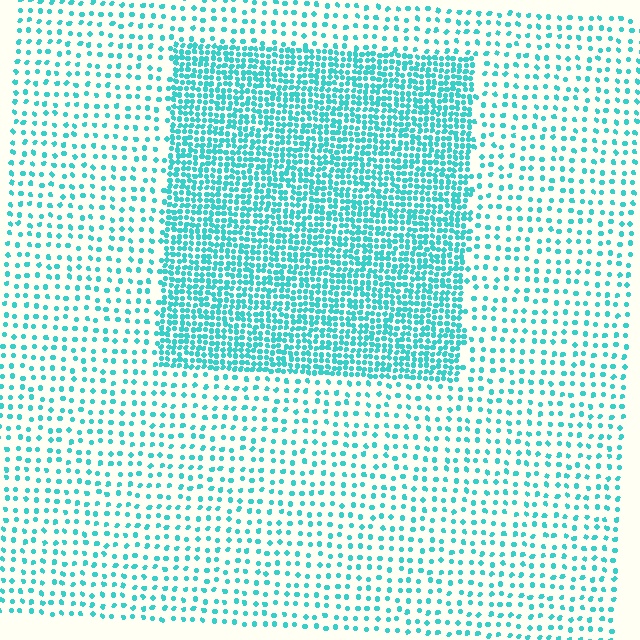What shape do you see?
I see a rectangle.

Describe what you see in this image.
The image contains small cyan elements arranged at two different densities. A rectangle-shaped region is visible where the elements are more densely packed than the surrounding area.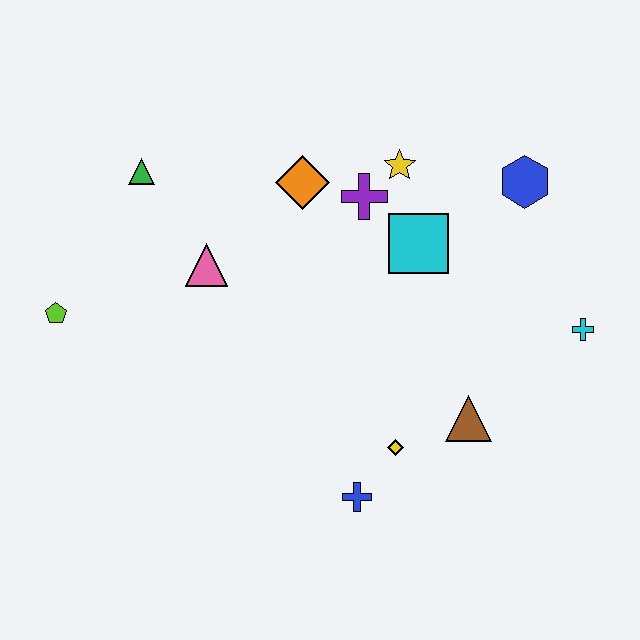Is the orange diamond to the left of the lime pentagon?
No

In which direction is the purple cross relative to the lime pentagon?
The purple cross is to the right of the lime pentagon.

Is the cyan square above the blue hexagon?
No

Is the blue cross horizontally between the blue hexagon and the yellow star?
No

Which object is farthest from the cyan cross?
The lime pentagon is farthest from the cyan cross.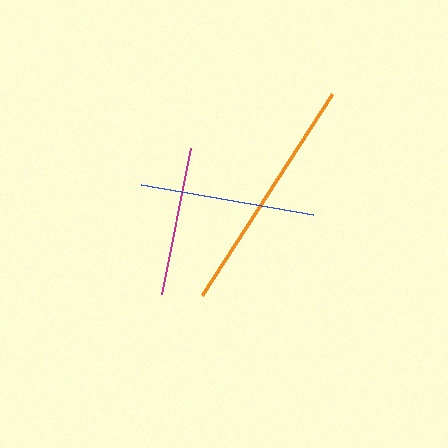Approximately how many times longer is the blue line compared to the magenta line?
The blue line is approximately 1.2 times the length of the magenta line.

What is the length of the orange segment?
The orange segment is approximately 240 pixels long.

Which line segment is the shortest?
The magenta line is the shortest at approximately 149 pixels.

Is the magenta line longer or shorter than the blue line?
The blue line is longer than the magenta line.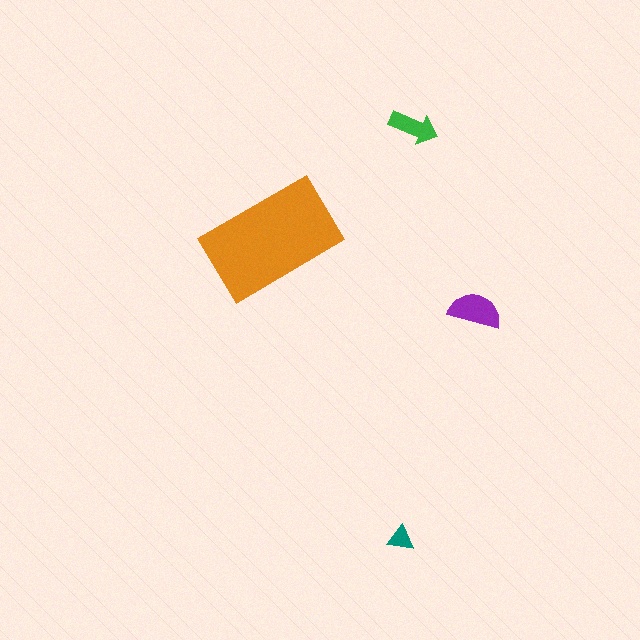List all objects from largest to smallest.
The orange rectangle, the purple semicircle, the green arrow, the teal triangle.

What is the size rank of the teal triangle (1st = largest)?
4th.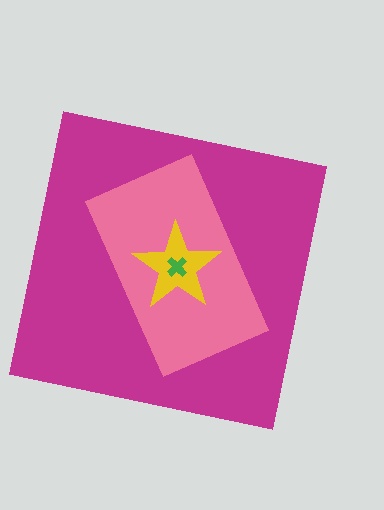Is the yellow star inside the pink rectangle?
Yes.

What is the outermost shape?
The magenta square.